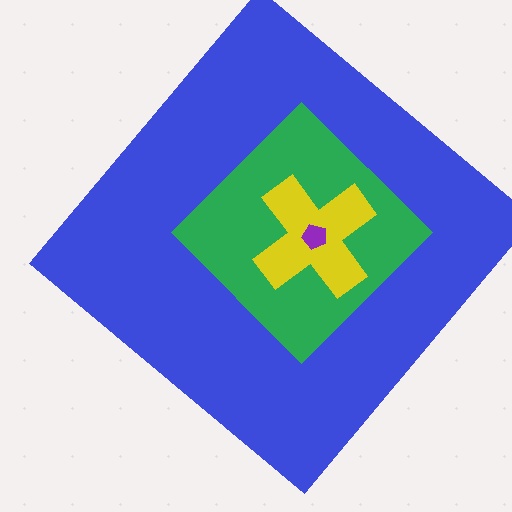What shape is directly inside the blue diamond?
The green diamond.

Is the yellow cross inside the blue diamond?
Yes.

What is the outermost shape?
The blue diamond.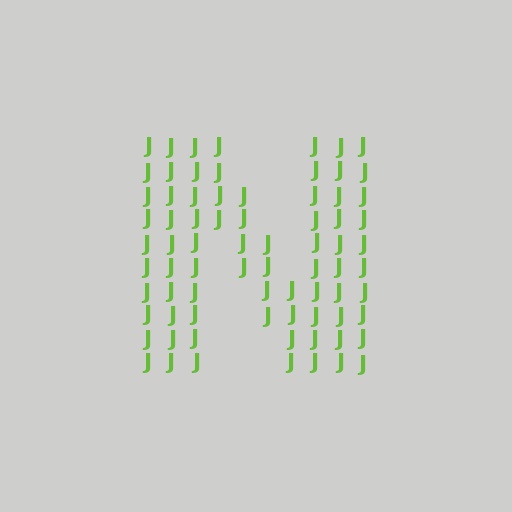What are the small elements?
The small elements are letter J's.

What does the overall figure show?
The overall figure shows the letter N.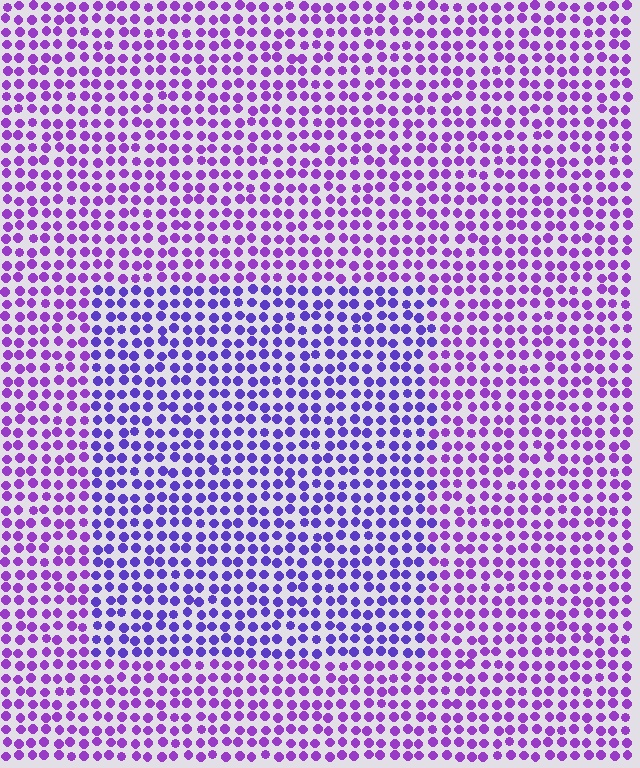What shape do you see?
I see a rectangle.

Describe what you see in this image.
The image is filled with small purple elements in a uniform arrangement. A rectangle-shaped region is visible where the elements are tinted to a slightly different hue, forming a subtle color boundary.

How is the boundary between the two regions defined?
The boundary is defined purely by a slight shift in hue (about 27 degrees). Spacing, size, and orientation are identical on both sides.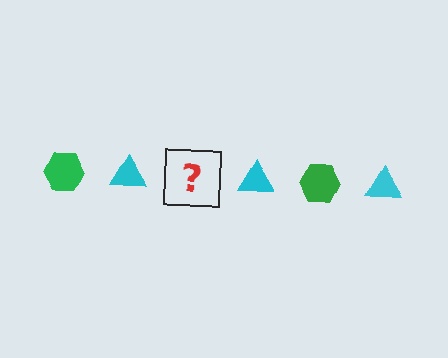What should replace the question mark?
The question mark should be replaced with a green hexagon.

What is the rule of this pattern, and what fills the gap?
The rule is that the pattern alternates between green hexagon and cyan triangle. The gap should be filled with a green hexagon.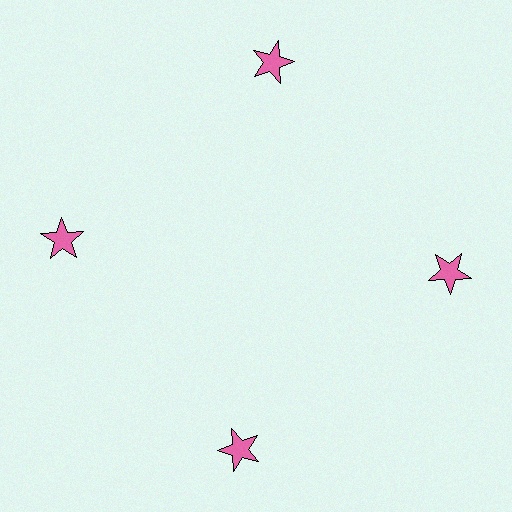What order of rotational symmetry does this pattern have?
This pattern has 4-fold rotational symmetry.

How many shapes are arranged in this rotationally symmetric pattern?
There are 4 shapes, arranged in 4 groups of 1.